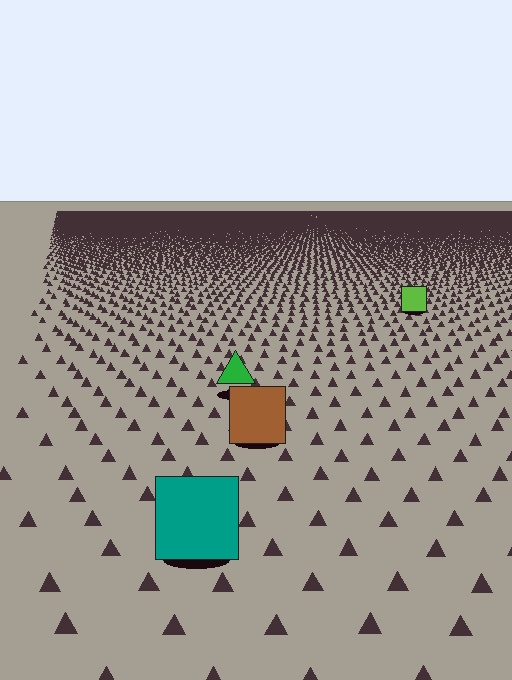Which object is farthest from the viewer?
The lime square is farthest from the viewer. It appears smaller and the ground texture around it is denser.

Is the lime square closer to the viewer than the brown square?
No. The brown square is closer — you can tell from the texture gradient: the ground texture is coarser near it.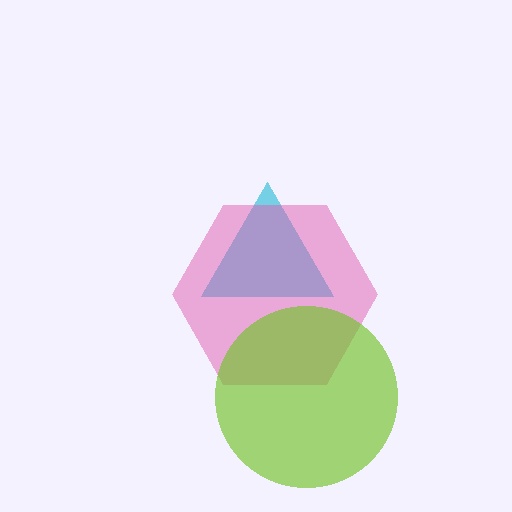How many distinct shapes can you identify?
There are 3 distinct shapes: a cyan triangle, a pink hexagon, a lime circle.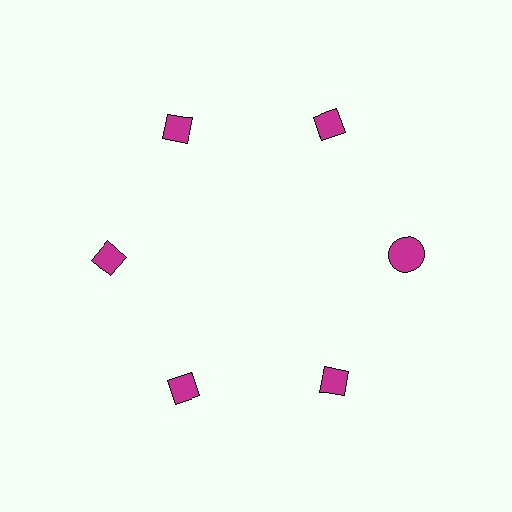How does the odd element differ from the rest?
It has a different shape: circle instead of diamond.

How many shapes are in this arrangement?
There are 6 shapes arranged in a ring pattern.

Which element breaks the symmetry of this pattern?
The magenta circle at roughly the 3 o'clock position breaks the symmetry. All other shapes are magenta diamonds.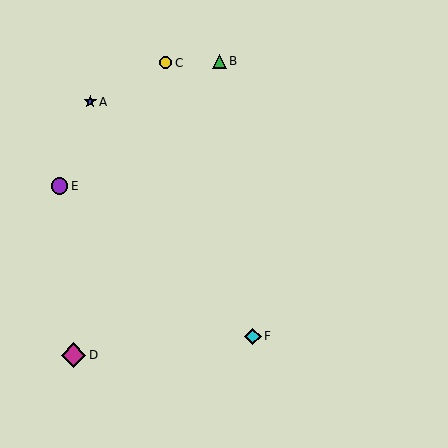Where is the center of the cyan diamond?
The center of the cyan diamond is at (253, 336).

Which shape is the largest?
The magenta diamond (labeled D) is the largest.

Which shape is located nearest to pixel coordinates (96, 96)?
The blue star (labeled A) at (90, 102) is nearest to that location.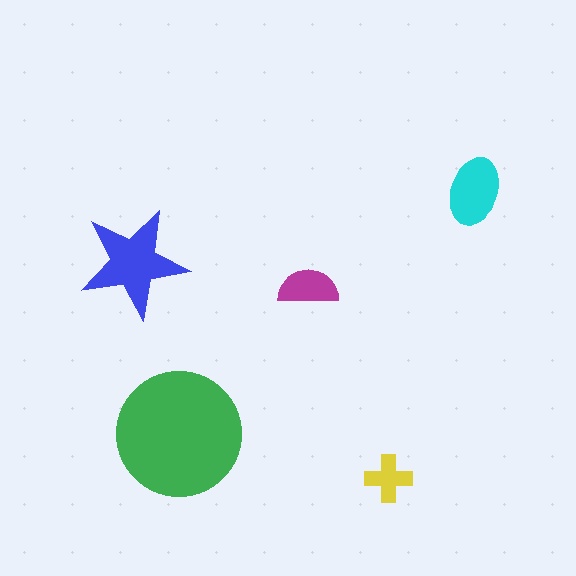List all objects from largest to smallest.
The green circle, the blue star, the cyan ellipse, the magenta semicircle, the yellow cross.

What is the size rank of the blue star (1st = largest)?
2nd.